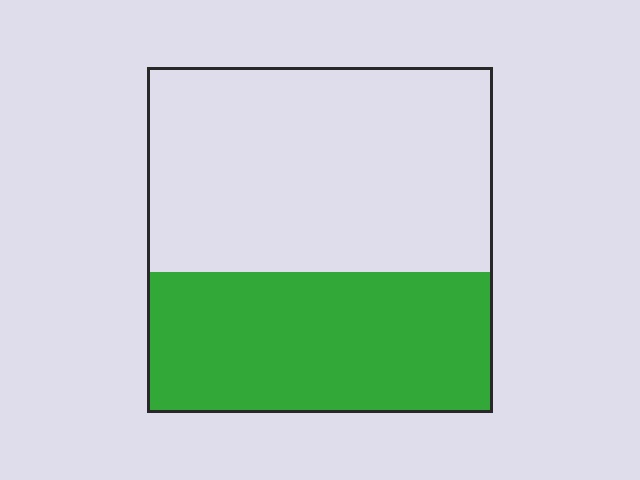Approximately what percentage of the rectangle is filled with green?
Approximately 40%.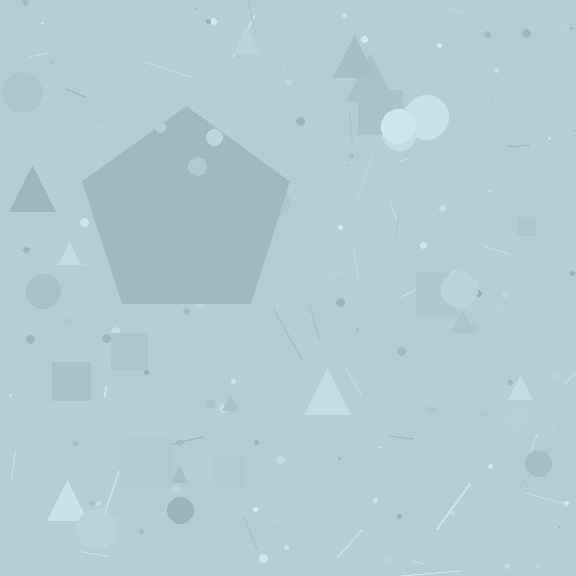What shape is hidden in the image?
A pentagon is hidden in the image.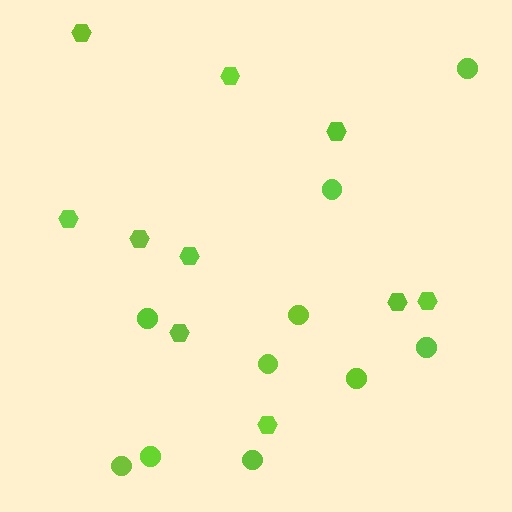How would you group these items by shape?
There are 2 groups: one group of hexagons (10) and one group of circles (10).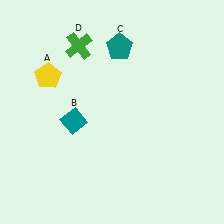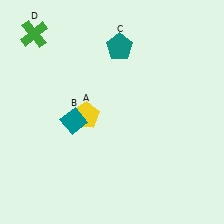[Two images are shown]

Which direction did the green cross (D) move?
The green cross (D) moved left.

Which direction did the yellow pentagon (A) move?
The yellow pentagon (A) moved down.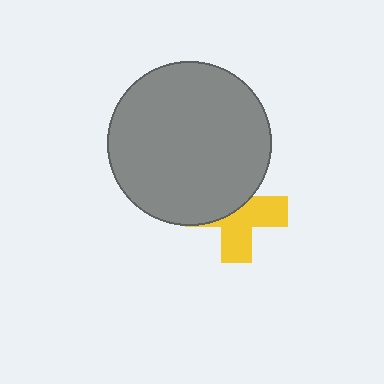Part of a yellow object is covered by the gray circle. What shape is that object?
It is a cross.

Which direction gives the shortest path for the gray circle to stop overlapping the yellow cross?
Moving up gives the shortest separation.